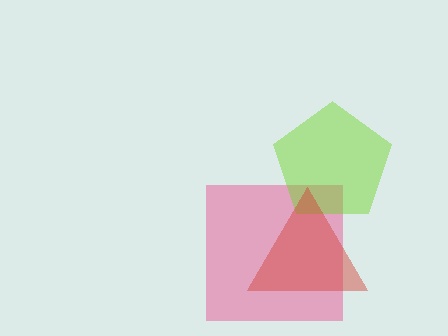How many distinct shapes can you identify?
There are 3 distinct shapes: a pink square, a lime pentagon, a red triangle.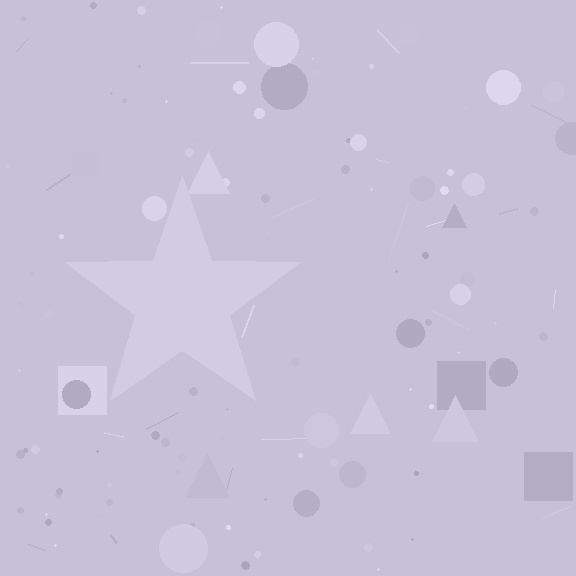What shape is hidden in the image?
A star is hidden in the image.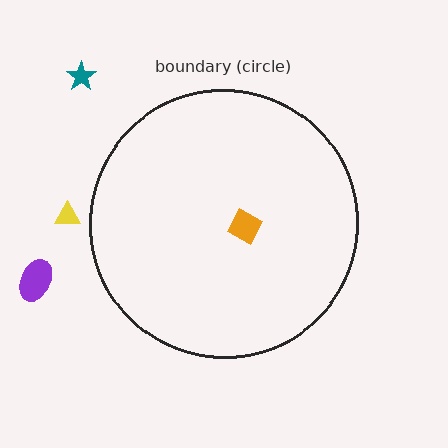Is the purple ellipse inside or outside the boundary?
Outside.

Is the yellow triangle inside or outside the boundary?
Outside.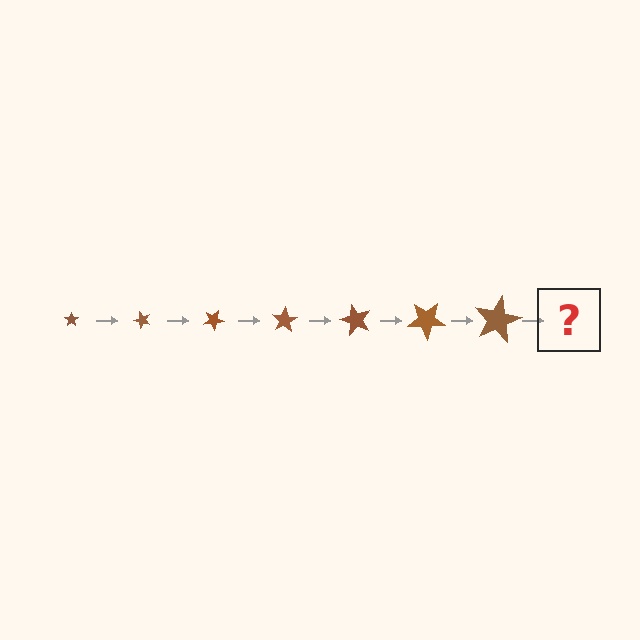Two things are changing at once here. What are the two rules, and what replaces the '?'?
The two rules are that the star grows larger each step and it rotates 50 degrees each step. The '?' should be a star, larger than the previous one and rotated 350 degrees from the start.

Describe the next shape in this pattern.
It should be a star, larger than the previous one and rotated 350 degrees from the start.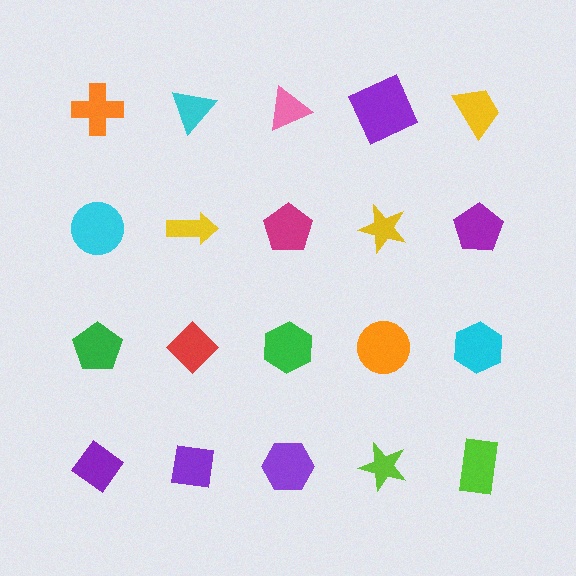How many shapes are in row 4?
5 shapes.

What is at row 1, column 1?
An orange cross.